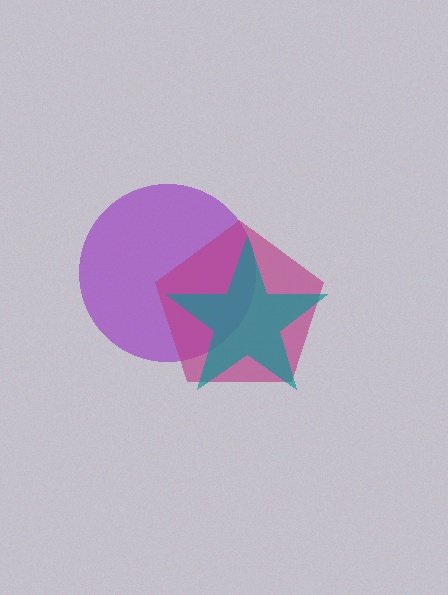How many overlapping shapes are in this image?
There are 3 overlapping shapes in the image.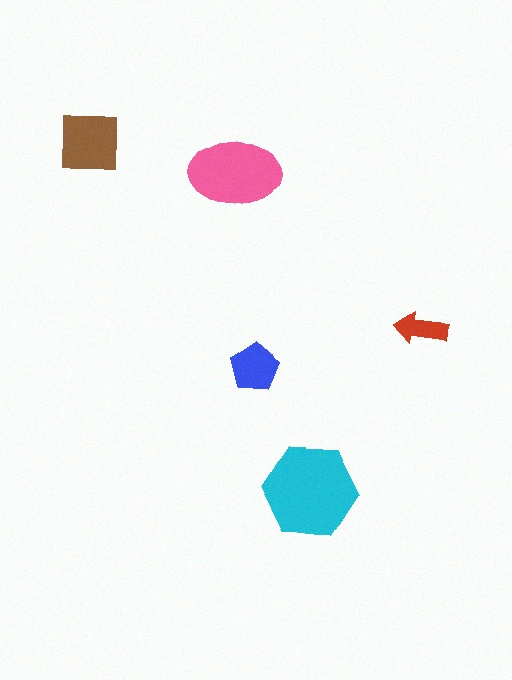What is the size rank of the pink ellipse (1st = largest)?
2nd.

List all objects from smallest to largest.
The red arrow, the blue pentagon, the brown square, the pink ellipse, the cyan hexagon.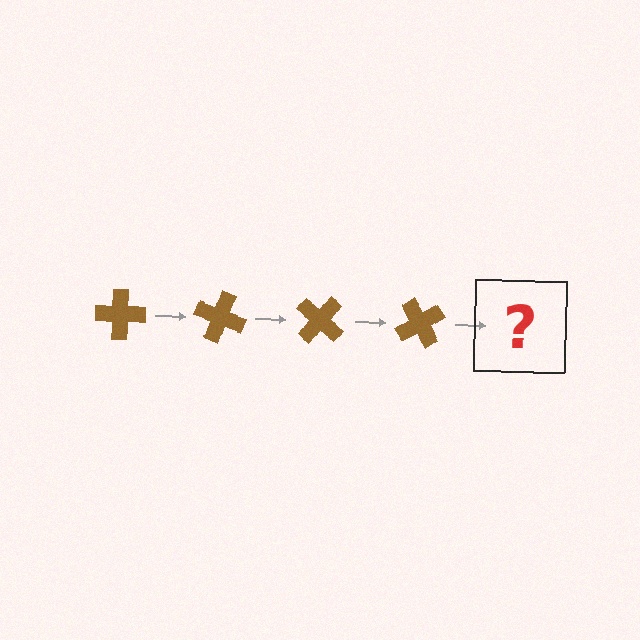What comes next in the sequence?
The next element should be a brown cross rotated 80 degrees.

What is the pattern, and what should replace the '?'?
The pattern is that the cross rotates 20 degrees each step. The '?' should be a brown cross rotated 80 degrees.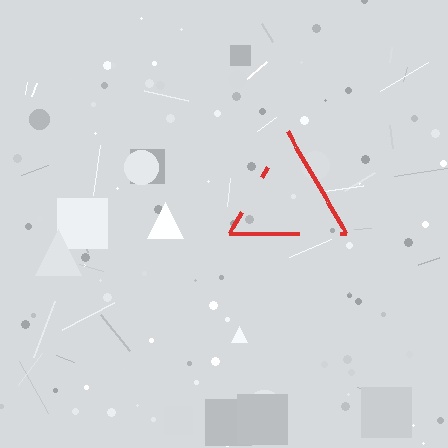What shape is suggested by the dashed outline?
The dashed outline suggests a triangle.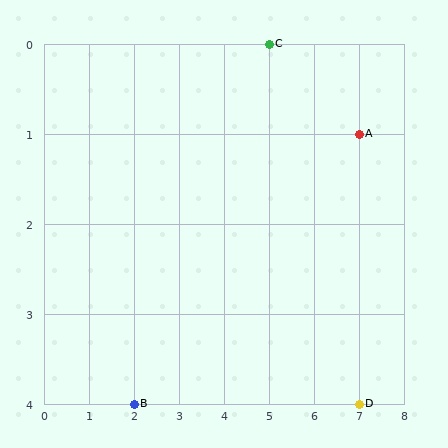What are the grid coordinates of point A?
Point A is at grid coordinates (7, 1).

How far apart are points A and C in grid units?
Points A and C are 2 columns and 1 row apart (about 2.2 grid units diagonally).